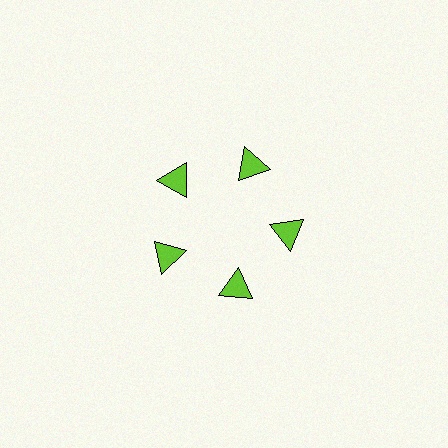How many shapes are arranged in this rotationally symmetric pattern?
There are 5 shapes, arranged in 5 groups of 1.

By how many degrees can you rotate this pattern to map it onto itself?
The pattern maps onto itself every 72 degrees of rotation.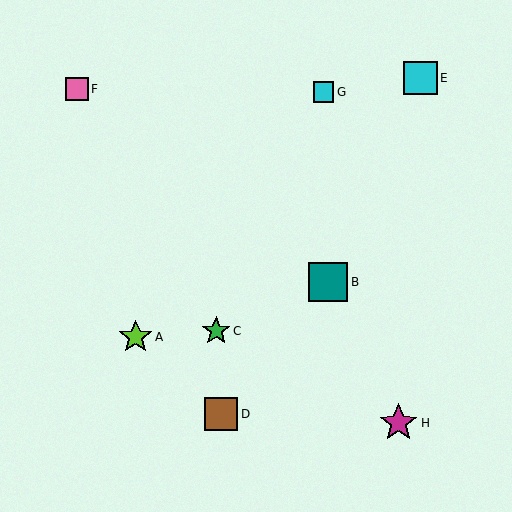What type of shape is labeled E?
Shape E is a cyan square.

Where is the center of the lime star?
The center of the lime star is at (136, 337).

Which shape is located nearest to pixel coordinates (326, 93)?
The cyan square (labeled G) at (324, 92) is nearest to that location.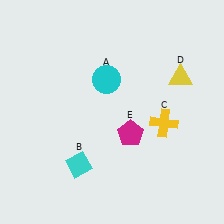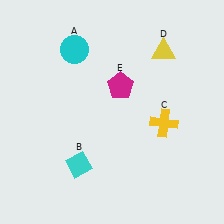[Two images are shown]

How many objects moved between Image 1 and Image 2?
3 objects moved between the two images.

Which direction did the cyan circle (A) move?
The cyan circle (A) moved left.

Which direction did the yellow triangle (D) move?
The yellow triangle (D) moved up.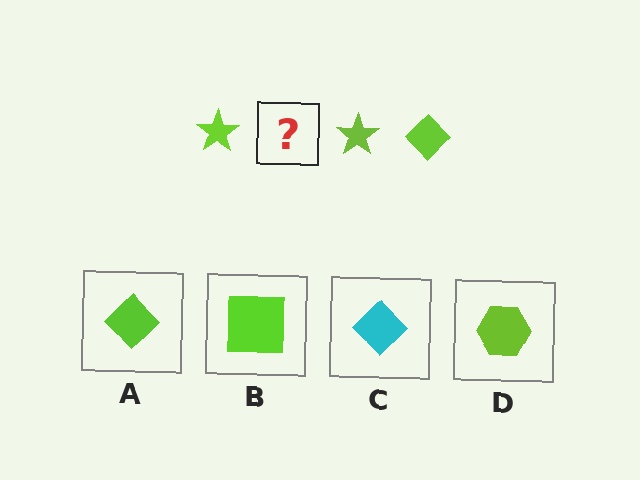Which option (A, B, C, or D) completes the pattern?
A.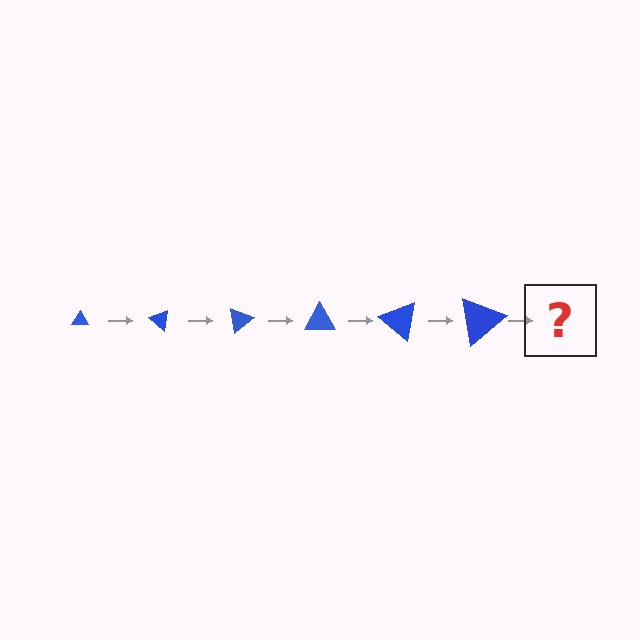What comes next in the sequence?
The next element should be a triangle, larger than the previous one and rotated 240 degrees from the start.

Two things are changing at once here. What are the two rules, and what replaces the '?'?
The two rules are that the triangle grows larger each step and it rotates 40 degrees each step. The '?' should be a triangle, larger than the previous one and rotated 240 degrees from the start.